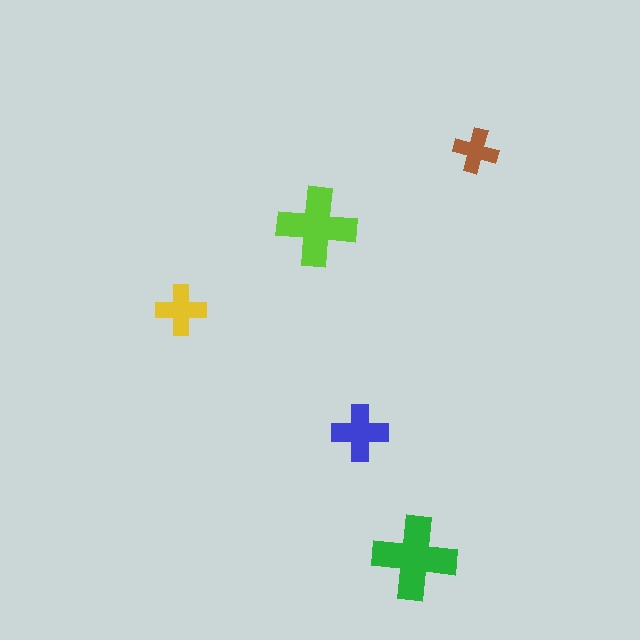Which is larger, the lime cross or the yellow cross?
The lime one.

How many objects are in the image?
There are 5 objects in the image.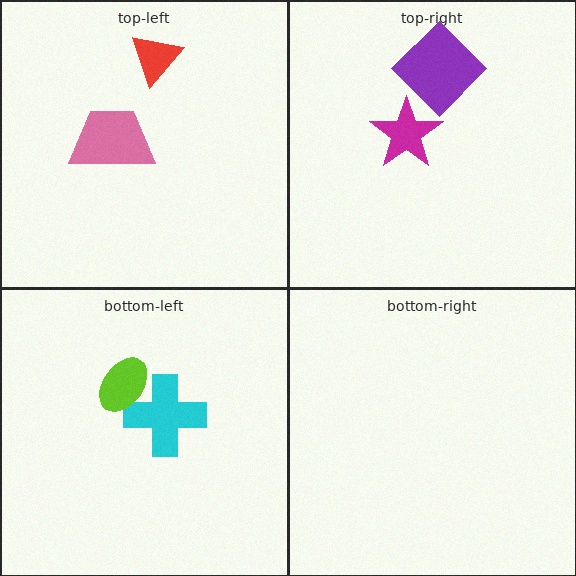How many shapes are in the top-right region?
2.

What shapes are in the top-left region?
The pink trapezoid, the red triangle.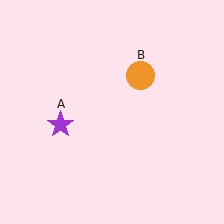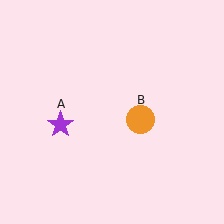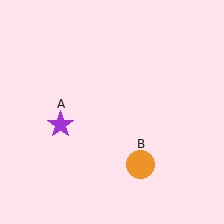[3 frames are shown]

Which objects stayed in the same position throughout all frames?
Purple star (object A) remained stationary.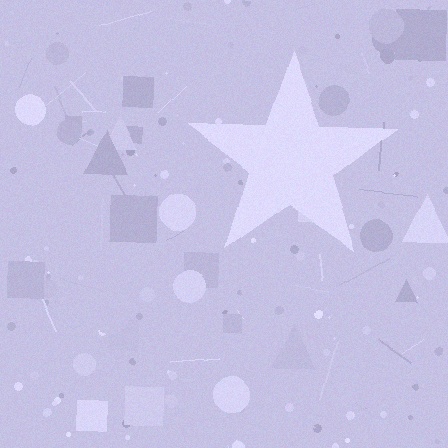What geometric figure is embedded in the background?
A star is embedded in the background.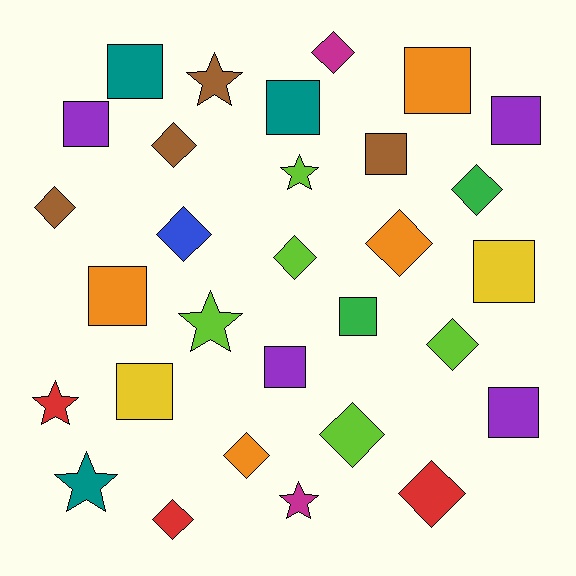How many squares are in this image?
There are 12 squares.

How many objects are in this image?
There are 30 objects.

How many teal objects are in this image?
There are 3 teal objects.